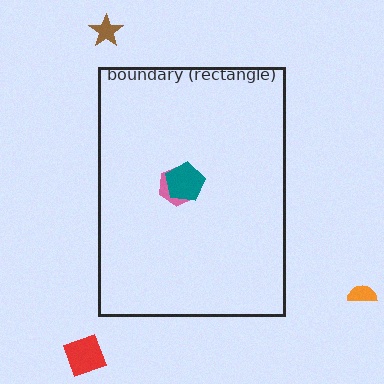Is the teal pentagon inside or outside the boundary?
Inside.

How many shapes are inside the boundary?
2 inside, 3 outside.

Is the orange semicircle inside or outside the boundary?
Outside.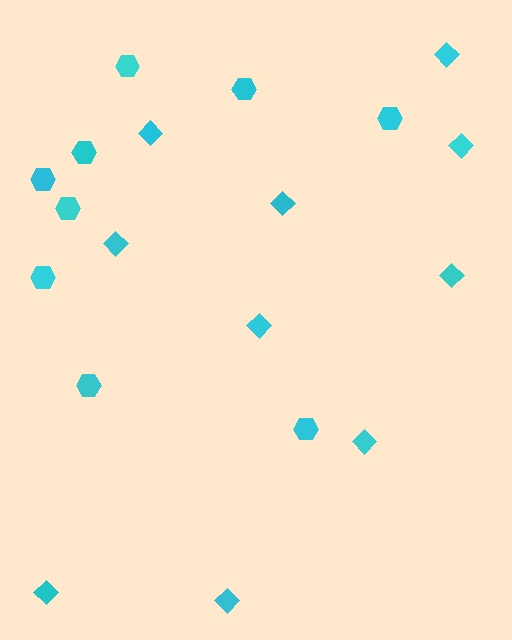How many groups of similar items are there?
There are 2 groups: one group of hexagons (9) and one group of diamonds (10).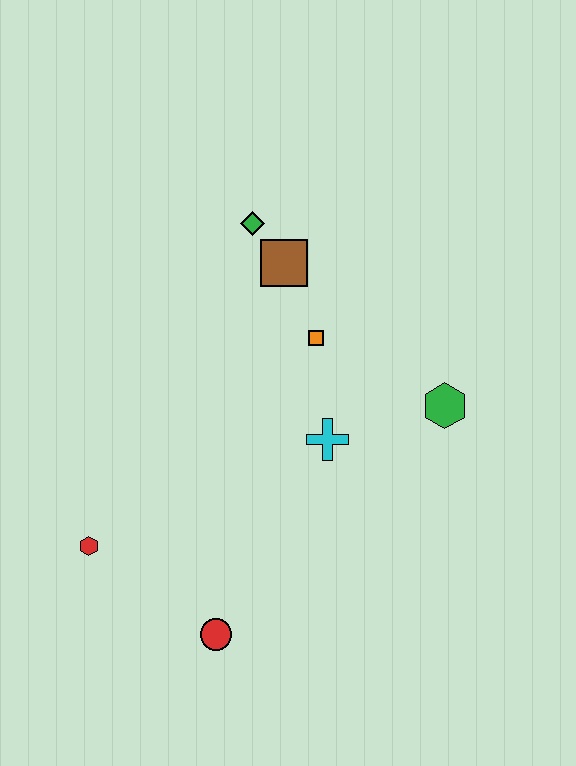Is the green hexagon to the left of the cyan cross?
No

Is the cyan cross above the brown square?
No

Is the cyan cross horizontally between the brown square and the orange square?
No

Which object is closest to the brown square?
The green diamond is closest to the brown square.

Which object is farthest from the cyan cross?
The red hexagon is farthest from the cyan cross.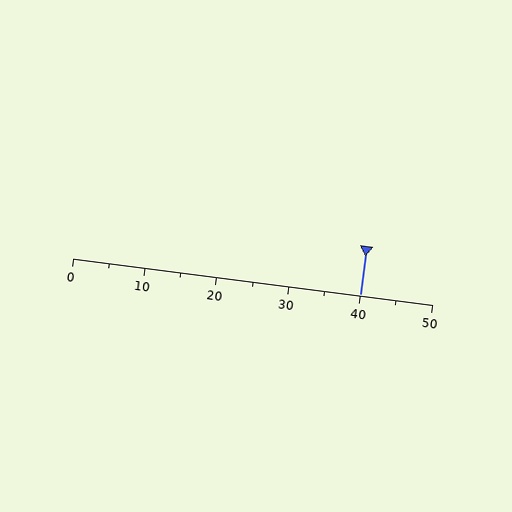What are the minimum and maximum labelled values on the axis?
The axis runs from 0 to 50.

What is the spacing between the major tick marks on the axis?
The major ticks are spaced 10 apart.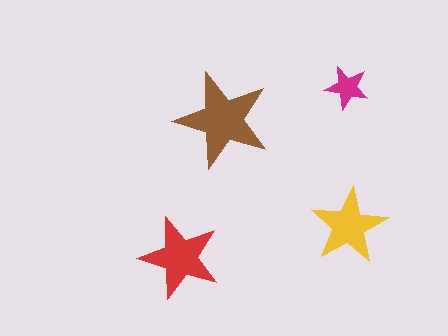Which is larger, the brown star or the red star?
The brown one.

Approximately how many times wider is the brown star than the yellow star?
About 1.5 times wider.